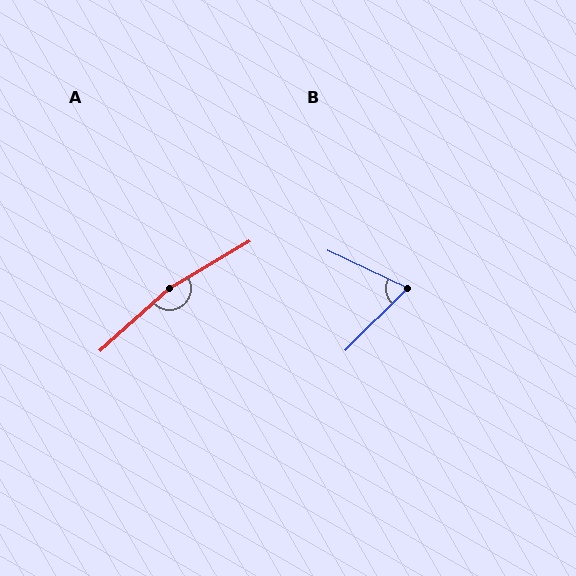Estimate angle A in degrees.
Approximately 168 degrees.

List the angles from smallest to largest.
B (70°), A (168°).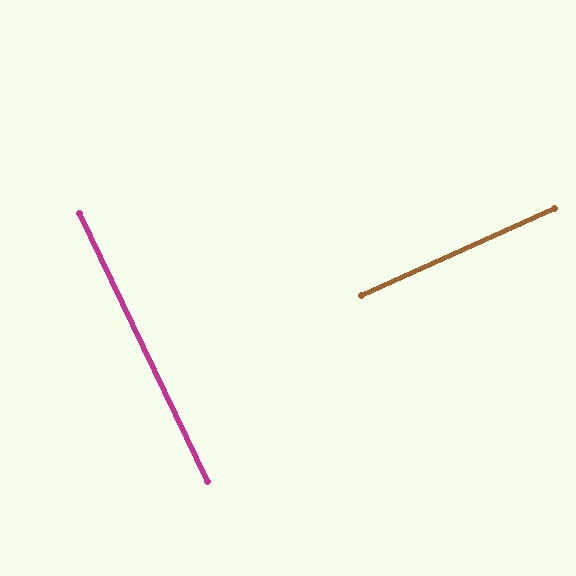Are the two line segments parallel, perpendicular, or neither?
Perpendicular — they meet at approximately 89°.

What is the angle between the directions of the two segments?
Approximately 89 degrees.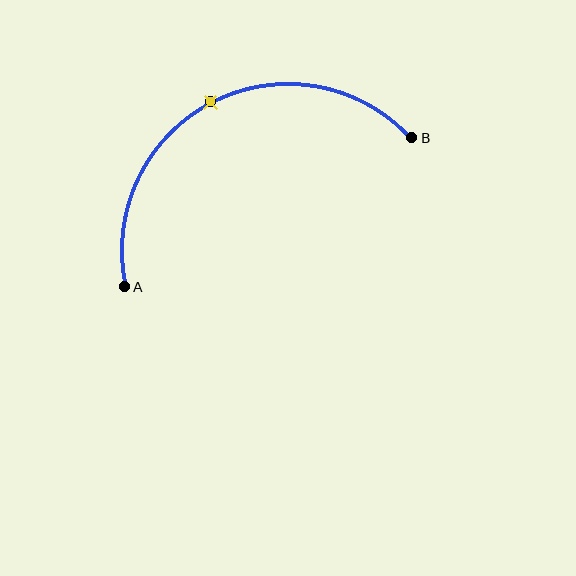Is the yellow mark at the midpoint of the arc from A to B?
Yes. The yellow mark lies on the arc at equal arc-length from both A and B — it is the arc midpoint.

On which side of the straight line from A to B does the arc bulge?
The arc bulges above the straight line connecting A and B.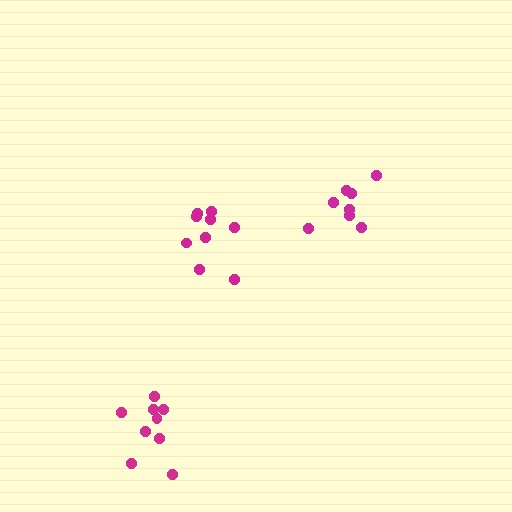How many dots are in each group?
Group 1: 9 dots, Group 2: 8 dots, Group 3: 9 dots (26 total).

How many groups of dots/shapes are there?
There are 3 groups.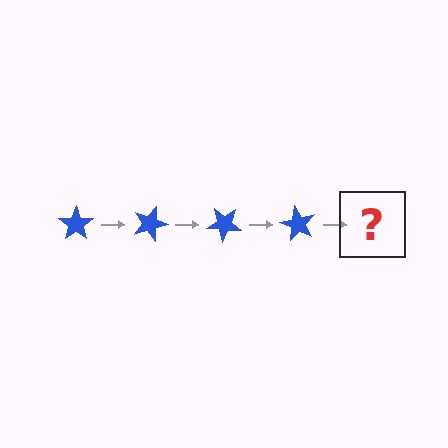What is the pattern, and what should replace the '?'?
The pattern is that the star rotates 20 degrees each step. The '?' should be a blue star rotated 80 degrees.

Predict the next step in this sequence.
The next step is a blue star rotated 80 degrees.